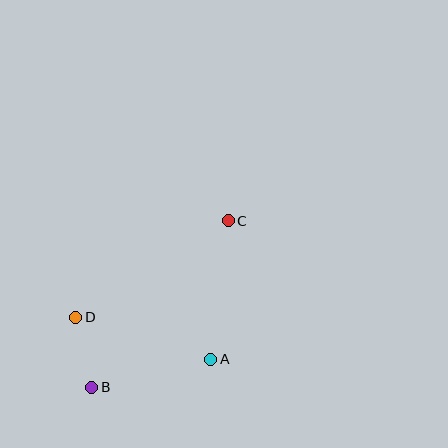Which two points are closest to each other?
Points B and D are closest to each other.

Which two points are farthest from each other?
Points B and C are farthest from each other.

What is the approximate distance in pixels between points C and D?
The distance between C and D is approximately 180 pixels.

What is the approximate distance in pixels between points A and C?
The distance between A and C is approximately 140 pixels.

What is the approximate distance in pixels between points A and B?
The distance between A and B is approximately 122 pixels.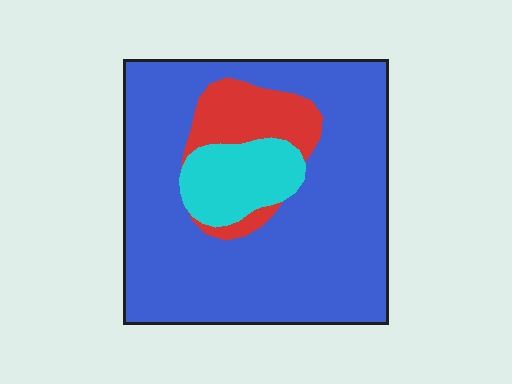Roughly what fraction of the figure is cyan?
Cyan covers around 10% of the figure.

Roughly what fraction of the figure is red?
Red takes up less than a sixth of the figure.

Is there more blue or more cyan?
Blue.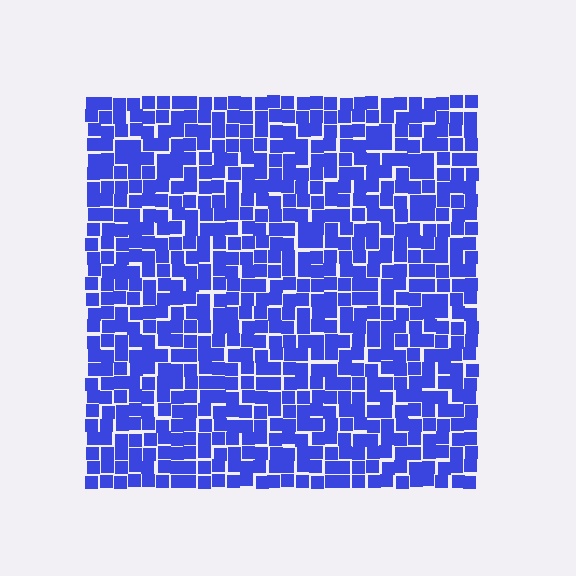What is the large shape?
The large shape is a square.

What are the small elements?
The small elements are squares.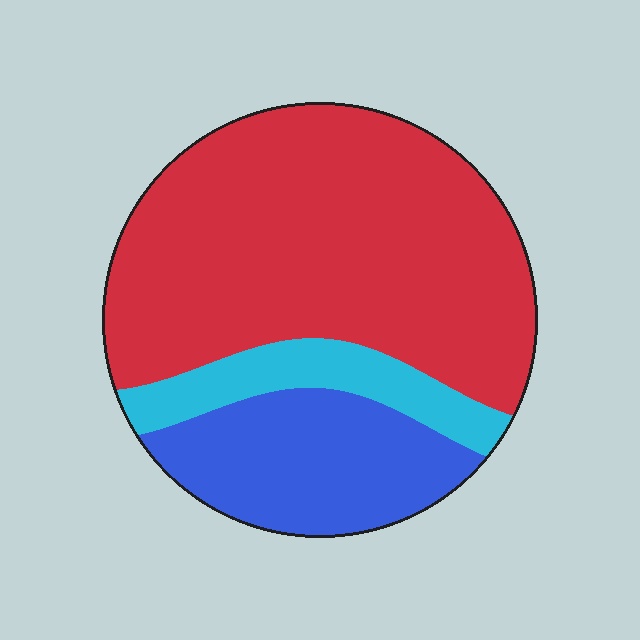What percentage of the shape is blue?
Blue covers 23% of the shape.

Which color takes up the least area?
Cyan, at roughly 15%.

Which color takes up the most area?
Red, at roughly 65%.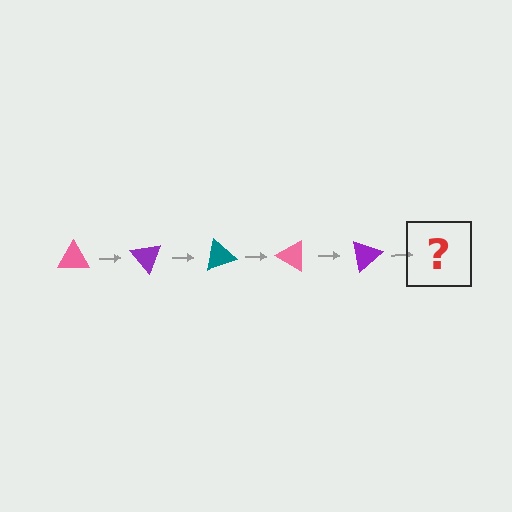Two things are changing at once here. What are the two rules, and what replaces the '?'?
The two rules are that it rotates 50 degrees each step and the color cycles through pink, purple, and teal. The '?' should be a teal triangle, rotated 250 degrees from the start.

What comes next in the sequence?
The next element should be a teal triangle, rotated 250 degrees from the start.